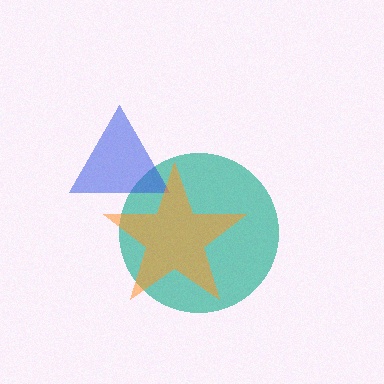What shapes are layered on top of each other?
The layered shapes are: a teal circle, a blue triangle, an orange star.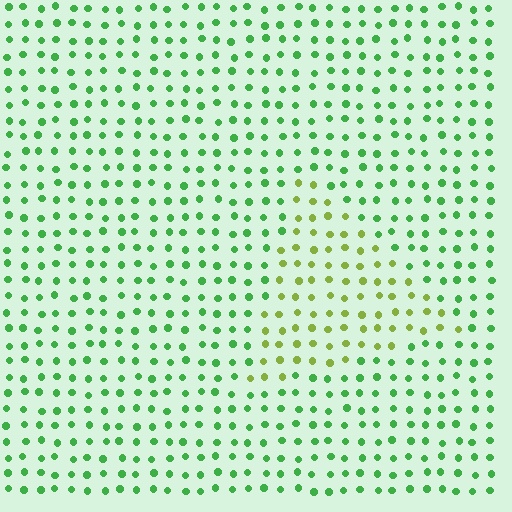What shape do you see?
I see a triangle.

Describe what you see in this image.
The image is filled with small green elements in a uniform arrangement. A triangle-shaped region is visible where the elements are tinted to a slightly different hue, forming a subtle color boundary.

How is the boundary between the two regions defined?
The boundary is defined purely by a slight shift in hue (about 43 degrees). Spacing, size, and orientation are identical on both sides.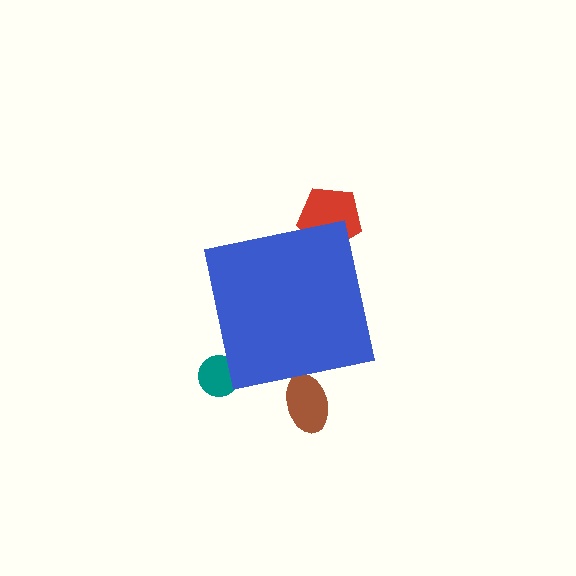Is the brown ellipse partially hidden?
Yes, the brown ellipse is partially hidden behind the blue square.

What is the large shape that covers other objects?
A blue square.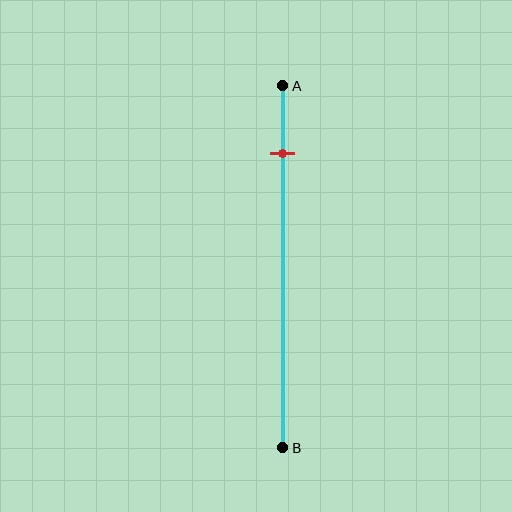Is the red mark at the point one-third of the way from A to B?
No, the mark is at about 20% from A, not at the 33% one-third point.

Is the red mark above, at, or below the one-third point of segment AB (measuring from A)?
The red mark is above the one-third point of segment AB.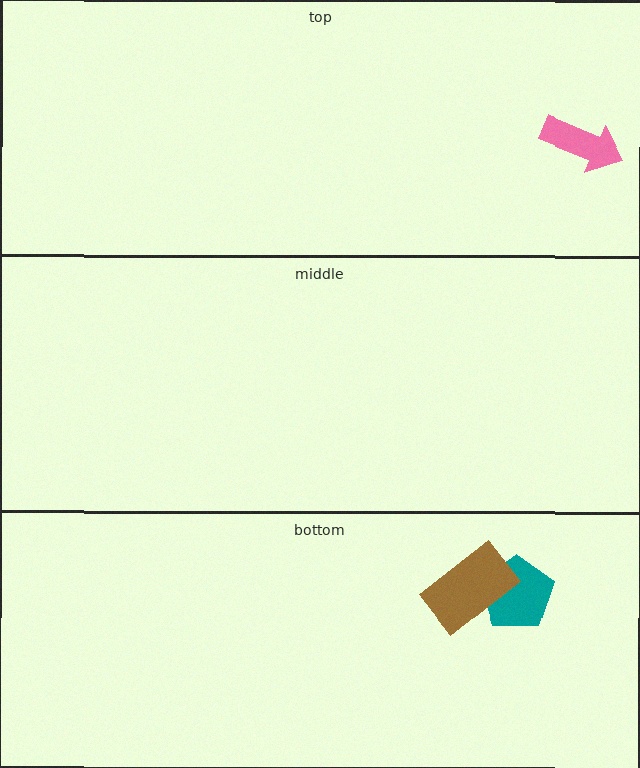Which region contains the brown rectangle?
The bottom region.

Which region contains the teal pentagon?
The bottom region.